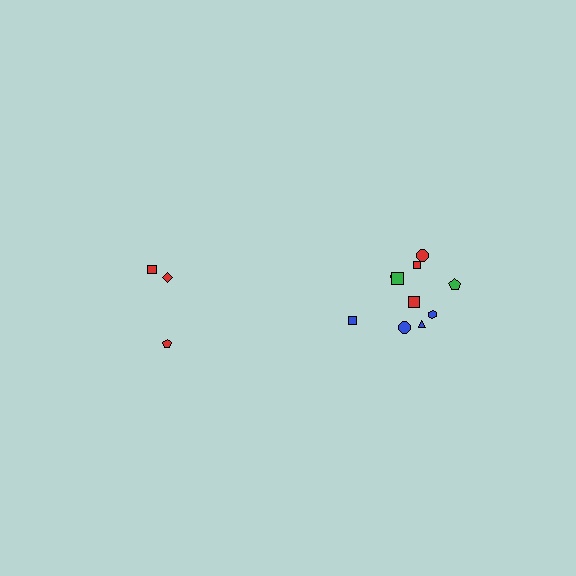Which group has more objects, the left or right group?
The right group.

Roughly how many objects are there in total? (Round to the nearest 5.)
Roughly 15 objects in total.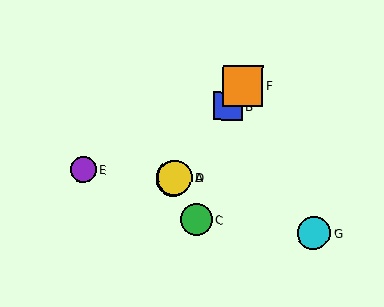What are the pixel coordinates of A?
Object A is at (174, 178).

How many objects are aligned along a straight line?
4 objects (A, B, D, F) are aligned along a straight line.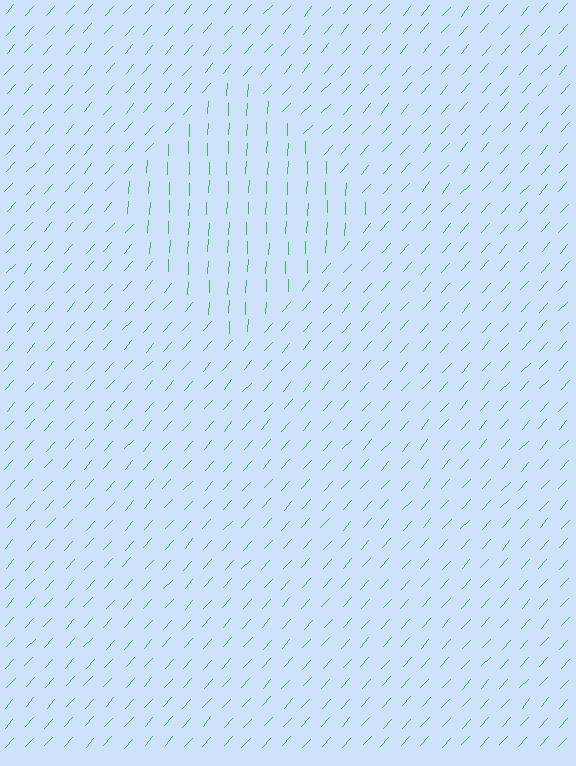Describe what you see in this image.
The image is filled with small green line segments. A diamond region in the image has lines oriented differently from the surrounding lines, creating a visible texture boundary.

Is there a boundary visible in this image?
Yes, there is a texture boundary formed by a change in line orientation.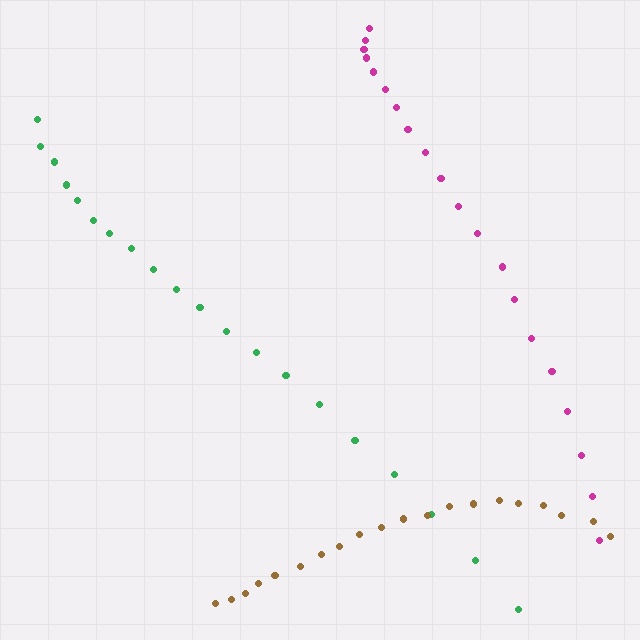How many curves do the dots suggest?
There are 3 distinct paths.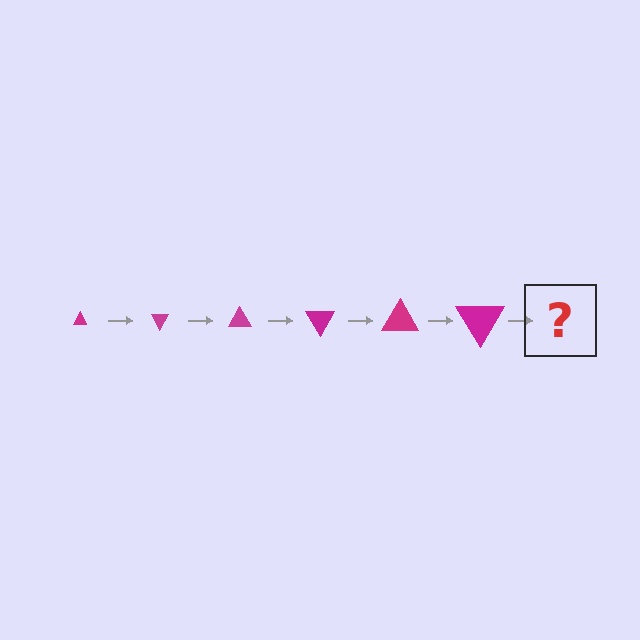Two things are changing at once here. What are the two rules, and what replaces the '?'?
The two rules are that the triangle grows larger each step and it rotates 60 degrees each step. The '?' should be a triangle, larger than the previous one and rotated 360 degrees from the start.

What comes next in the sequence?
The next element should be a triangle, larger than the previous one and rotated 360 degrees from the start.